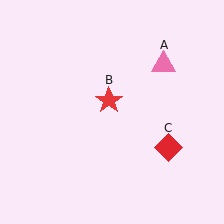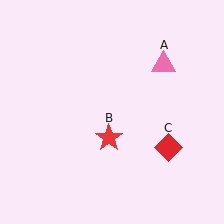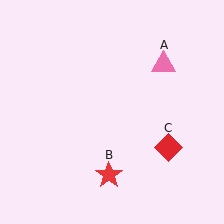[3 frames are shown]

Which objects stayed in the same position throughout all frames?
Pink triangle (object A) and red diamond (object C) remained stationary.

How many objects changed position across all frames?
1 object changed position: red star (object B).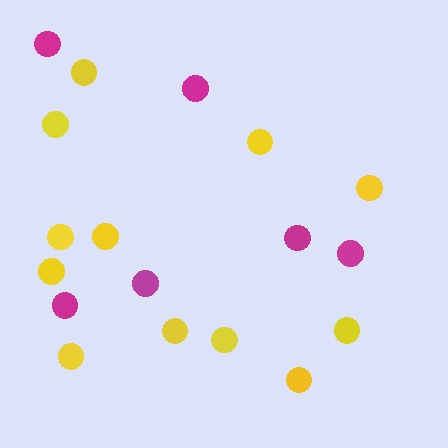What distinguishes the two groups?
There are 2 groups: one group of yellow circles (12) and one group of magenta circles (6).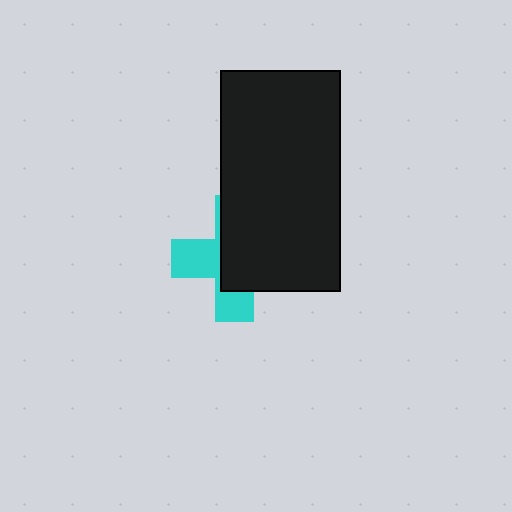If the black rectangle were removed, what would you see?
You would see the complete cyan cross.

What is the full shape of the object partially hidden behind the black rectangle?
The partially hidden object is a cyan cross.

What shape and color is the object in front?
The object in front is a black rectangle.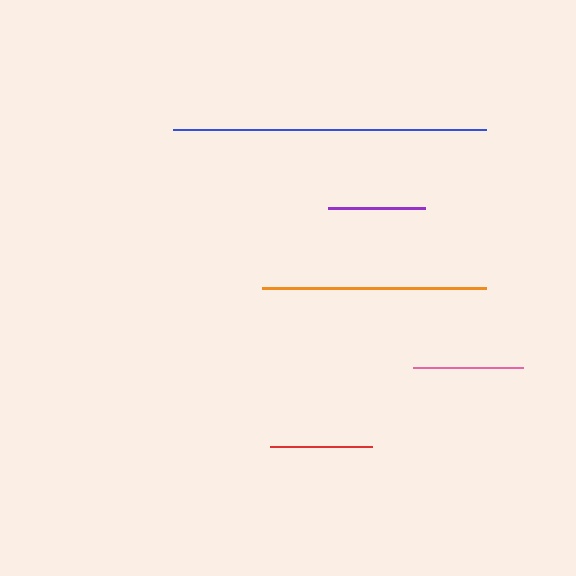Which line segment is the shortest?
The purple line is the shortest at approximately 97 pixels.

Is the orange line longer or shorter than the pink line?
The orange line is longer than the pink line.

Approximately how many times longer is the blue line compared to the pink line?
The blue line is approximately 2.9 times the length of the pink line.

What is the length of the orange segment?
The orange segment is approximately 224 pixels long.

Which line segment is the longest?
The blue line is the longest at approximately 313 pixels.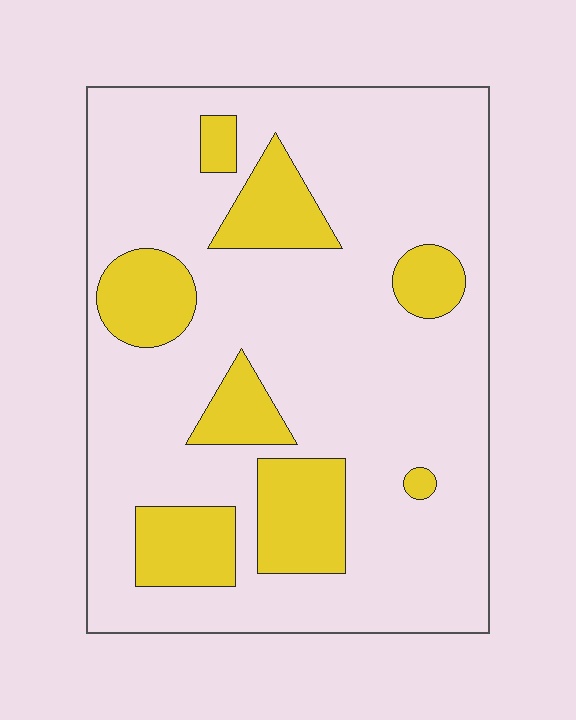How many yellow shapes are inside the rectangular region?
8.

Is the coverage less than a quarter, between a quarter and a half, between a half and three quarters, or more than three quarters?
Less than a quarter.